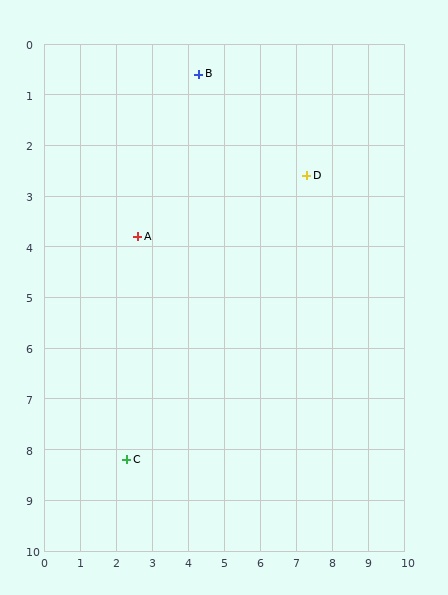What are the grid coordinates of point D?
Point D is at approximately (7.3, 2.6).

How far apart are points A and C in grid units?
Points A and C are about 4.4 grid units apart.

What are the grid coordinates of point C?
Point C is at approximately (2.3, 8.2).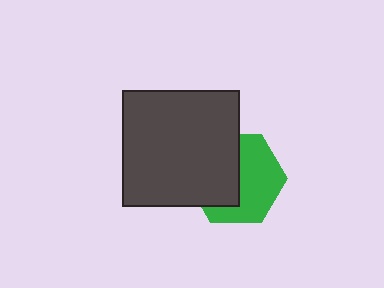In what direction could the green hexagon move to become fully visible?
The green hexagon could move right. That would shift it out from behind the dark gray square entirely.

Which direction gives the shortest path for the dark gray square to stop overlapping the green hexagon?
Moving left gives the shortest separation.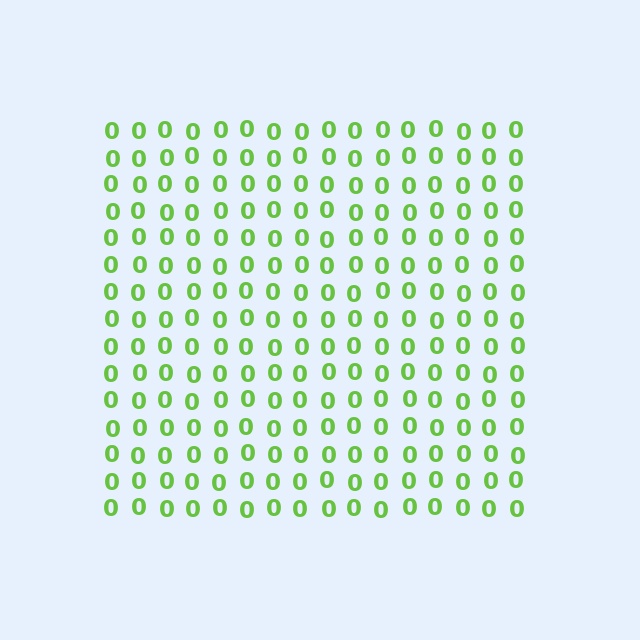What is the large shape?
The large shape is a square.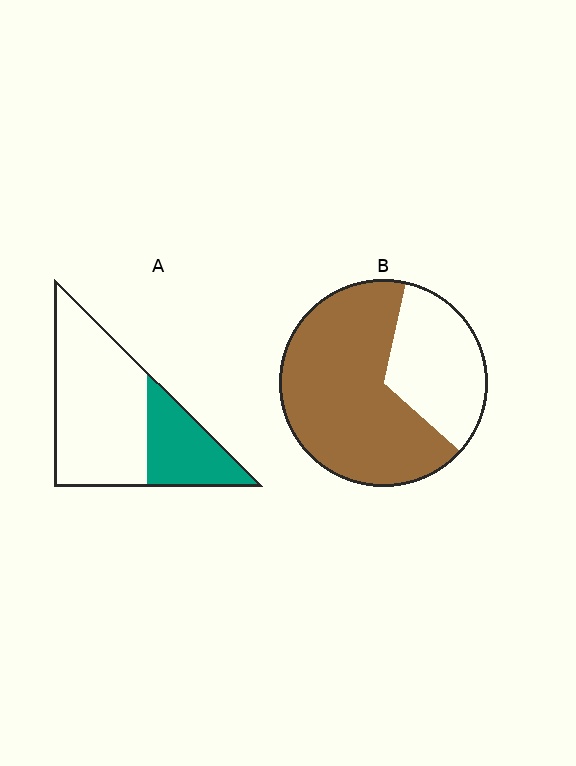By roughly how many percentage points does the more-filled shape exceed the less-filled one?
By roughly 35 percentage points (B over A).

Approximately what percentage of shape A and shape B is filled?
A is approximately 30% and B is approximately 65%.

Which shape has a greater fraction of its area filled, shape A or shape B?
Shape B.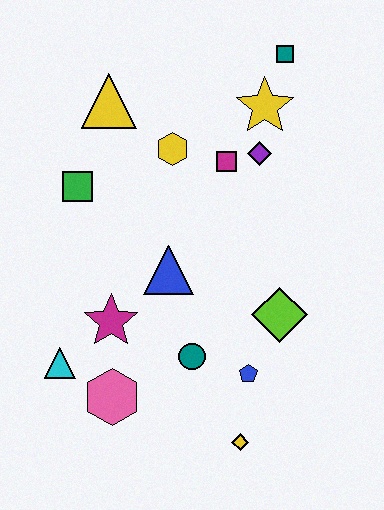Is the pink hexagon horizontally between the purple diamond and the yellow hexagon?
No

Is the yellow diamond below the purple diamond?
Yes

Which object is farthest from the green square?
The yellow diamond is farthest from the green square.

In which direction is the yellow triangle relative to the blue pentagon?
The yellow triangle is above the blue pentagon.